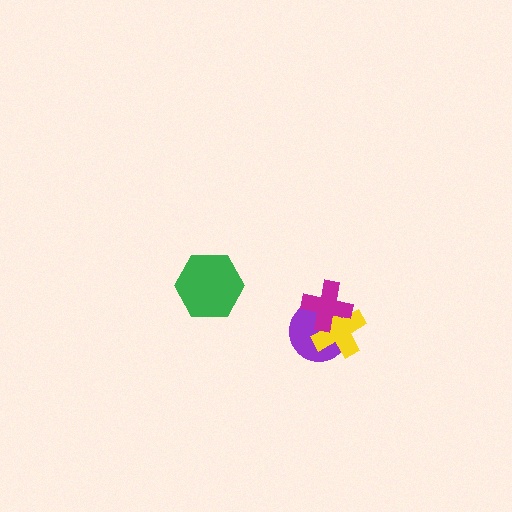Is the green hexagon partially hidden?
No, no other shape covers it.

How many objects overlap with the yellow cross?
2 objects overlap with the yellow cross.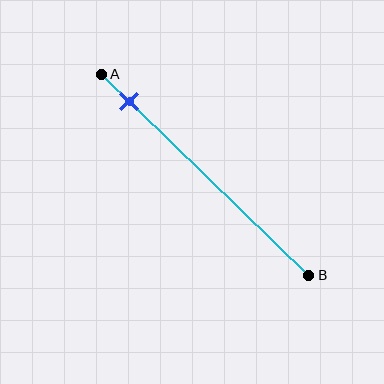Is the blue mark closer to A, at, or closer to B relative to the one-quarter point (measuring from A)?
The blue mark is closer to point A than the one-quarter point of segment AB.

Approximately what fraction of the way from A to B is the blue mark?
The blue mark is approximately 15% of the way from A to B.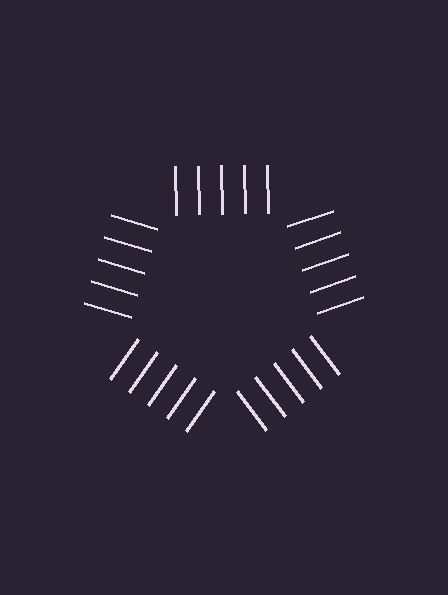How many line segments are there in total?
25 — 5 along each of the 5 edges.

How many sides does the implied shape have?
5 sides — the line-ends trace a pentagon.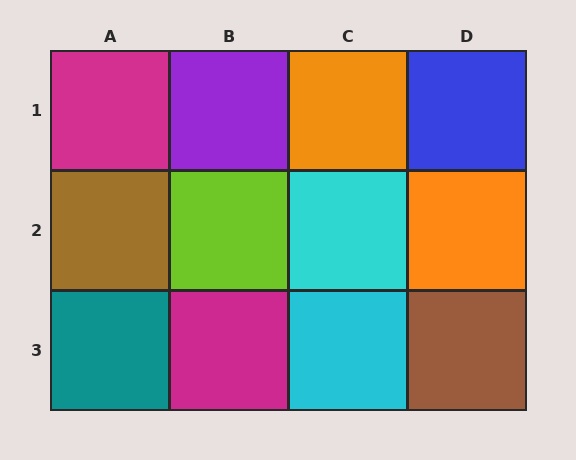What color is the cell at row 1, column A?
Magenta.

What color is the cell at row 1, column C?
Orange.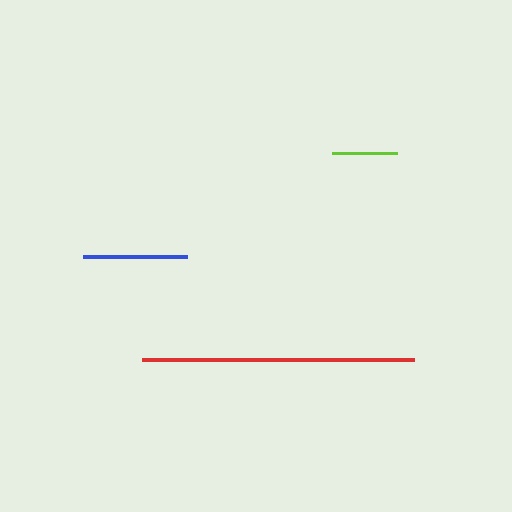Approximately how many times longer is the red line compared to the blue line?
The red line is approximately 2.6 times the length of the blue line.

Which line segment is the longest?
The red line is the longest at approximately 272 pixels.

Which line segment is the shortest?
The lime line is the shortest at approximately 66 pixels.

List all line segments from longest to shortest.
From longest to shortest: red, blue, lime.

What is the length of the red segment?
The red segment is approximately 272 pixels long.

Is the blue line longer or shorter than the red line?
The red line is longer than the blue line.